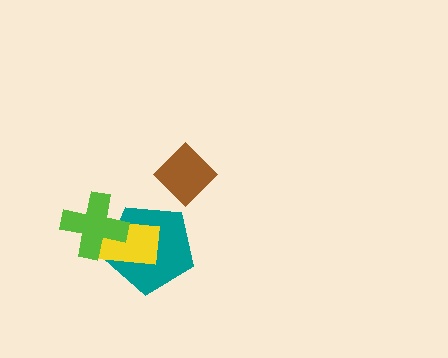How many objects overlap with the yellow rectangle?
2 objects overlap with the yellow rectangle.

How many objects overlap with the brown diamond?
0 objects overlap with the brown diamond.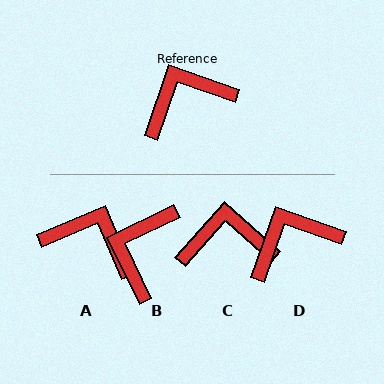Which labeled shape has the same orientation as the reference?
D.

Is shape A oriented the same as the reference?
No, it is off by about 48 degrees.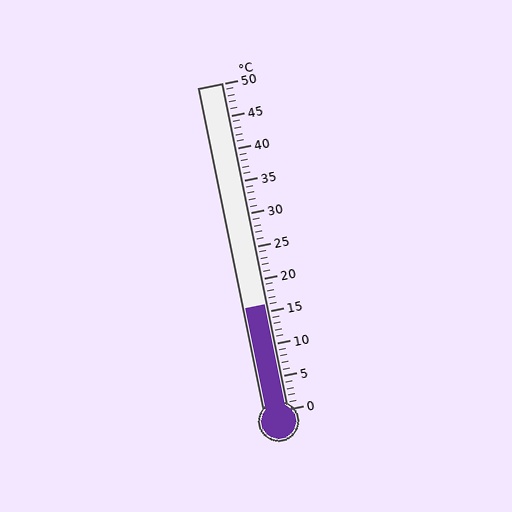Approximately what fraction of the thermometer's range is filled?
The thermometer is filled to approximately 30% of its range.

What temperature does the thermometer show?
The thermometer shows approximately 16°C.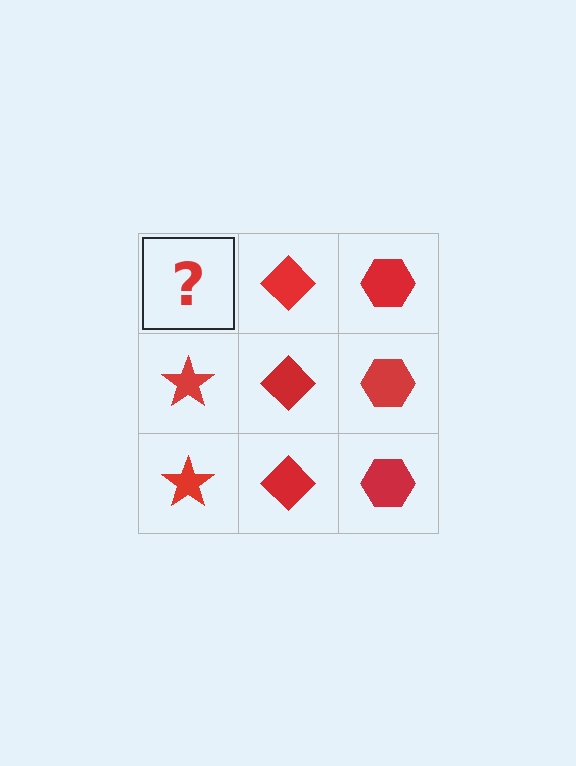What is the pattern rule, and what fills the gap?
The rule is that each column has a consistent shape. The gap should be filled with a red star.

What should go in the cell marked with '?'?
The missing cell should contain a red star.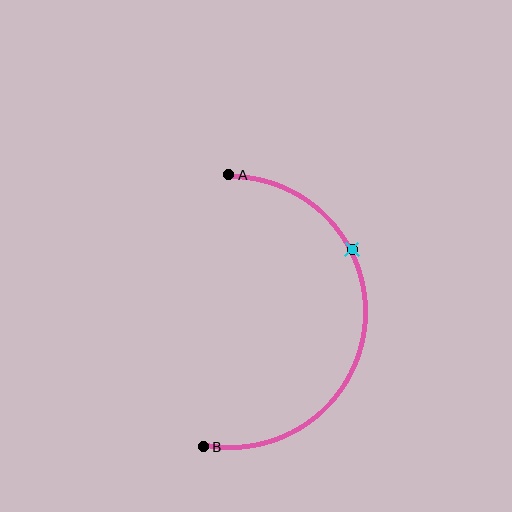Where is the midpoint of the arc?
The arc midpoint is the point on the curve farthest from the straight line joining A and B. It sits to the right of that line.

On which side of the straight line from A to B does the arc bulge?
The arc bulges to the right of the straight line connecting A and B.